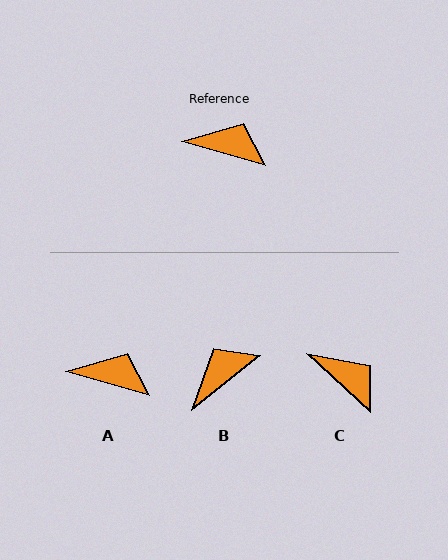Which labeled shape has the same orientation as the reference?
A.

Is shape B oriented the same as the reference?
No, it is off by about 54 degrees.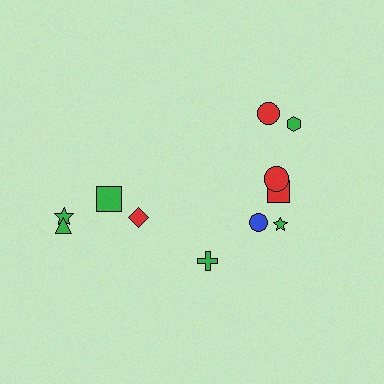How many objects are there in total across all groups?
There are 11 objects.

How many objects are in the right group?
There are 7 objects.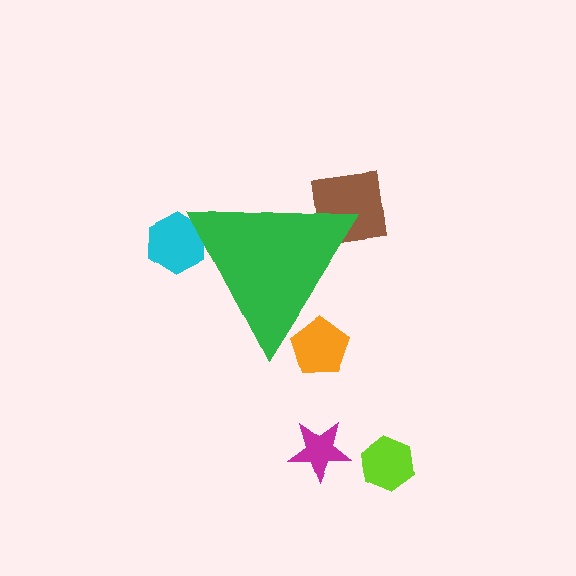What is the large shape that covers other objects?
A green triangle.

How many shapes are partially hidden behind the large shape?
3 shapes are partially hidden.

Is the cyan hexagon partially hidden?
Yes, the cyan hexagon is partially hidden behind the green triangle.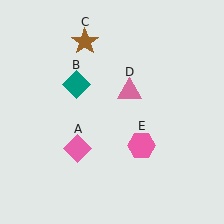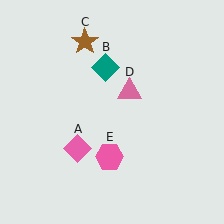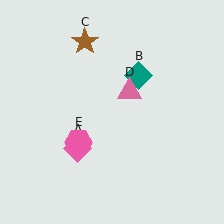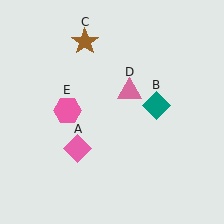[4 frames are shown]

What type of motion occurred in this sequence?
The teal diamond (object B), pink hexagon (object E) rotated clockwise around the center of the scene.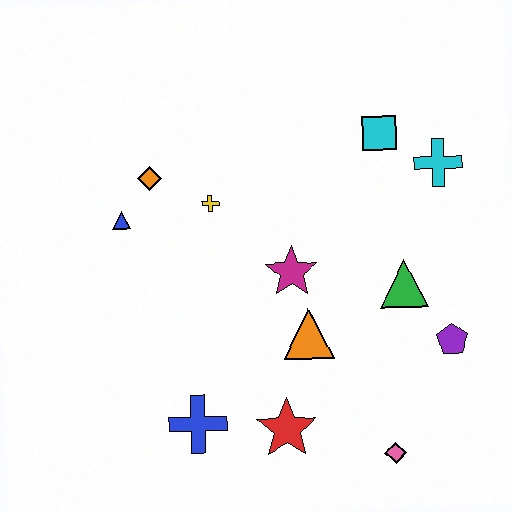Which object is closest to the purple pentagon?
The green triangle is closest to the purple pentagon.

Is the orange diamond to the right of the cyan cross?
No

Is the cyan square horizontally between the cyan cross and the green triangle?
No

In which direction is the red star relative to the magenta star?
The red star is below the magenta star.